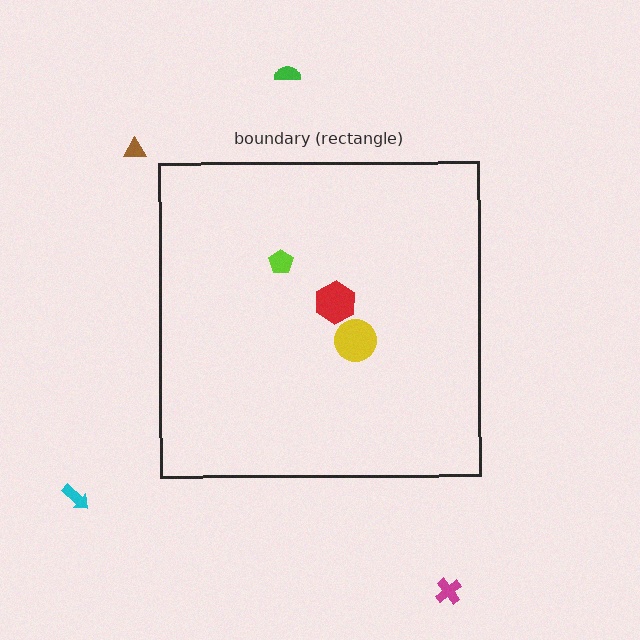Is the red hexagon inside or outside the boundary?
Inside.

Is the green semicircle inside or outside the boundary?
Outside.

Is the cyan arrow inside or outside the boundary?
Outside.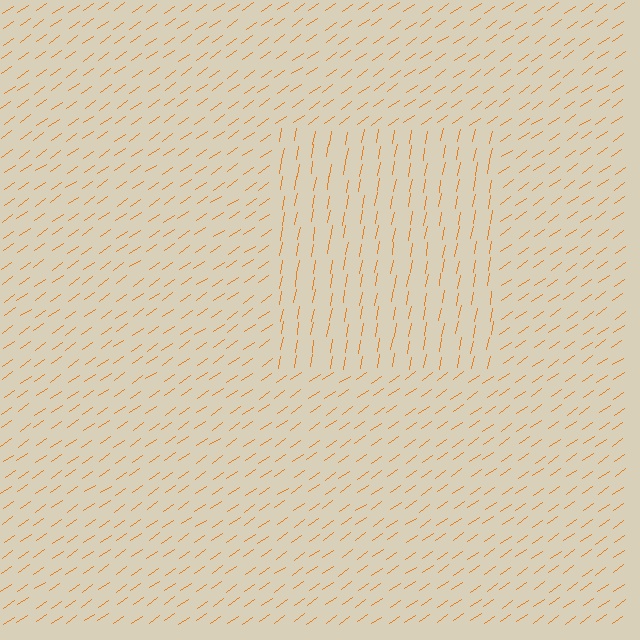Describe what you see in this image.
The image is filled with small orange line segments. A rectangle region in the image has lines oriented differently from the surrounding lines, creating a visible texture boundary.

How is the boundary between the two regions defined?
The boundary is defined purely by a change in line orientation (approximately 45 degrees difference). All lines are the same color and thickness.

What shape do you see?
I see a rectangle.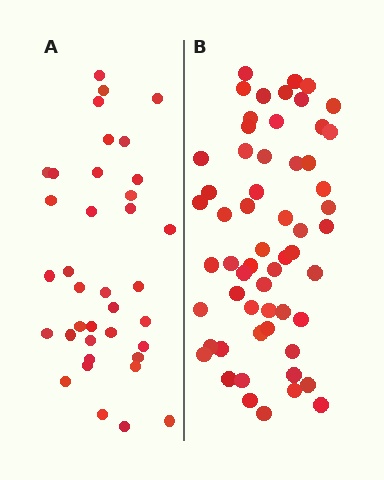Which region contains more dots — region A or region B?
Region B (the right region) has more dots.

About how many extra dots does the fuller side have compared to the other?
Region B has approximately 20 more dots than region A.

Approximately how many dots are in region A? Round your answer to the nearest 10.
About 40 dots. (The exact count is 37, which rounds to 40.)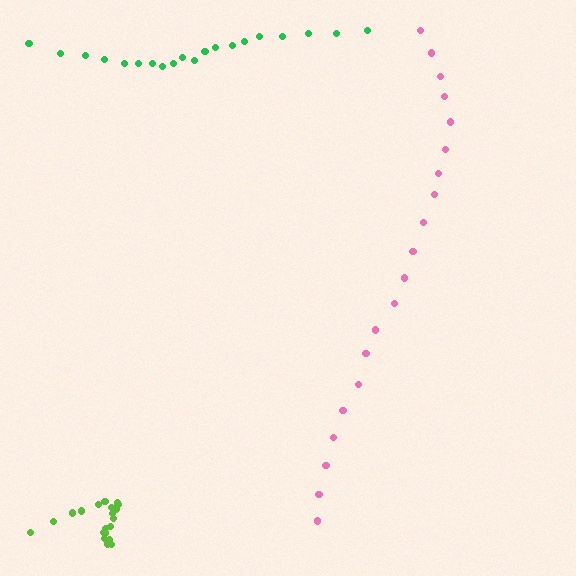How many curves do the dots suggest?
There are 3 distinct paths.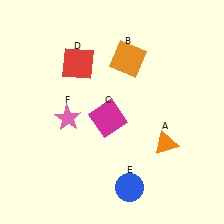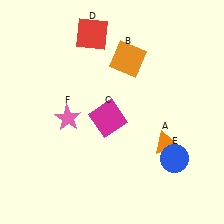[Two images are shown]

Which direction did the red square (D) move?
The red square (D) moved up.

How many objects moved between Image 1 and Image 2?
2 objects moved between the two images.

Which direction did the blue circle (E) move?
The blue circle (E) moved right.